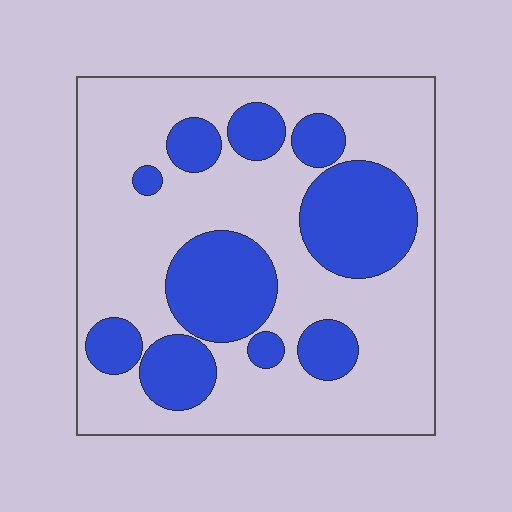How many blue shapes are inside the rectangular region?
10.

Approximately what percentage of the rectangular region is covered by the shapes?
Approximately 30%.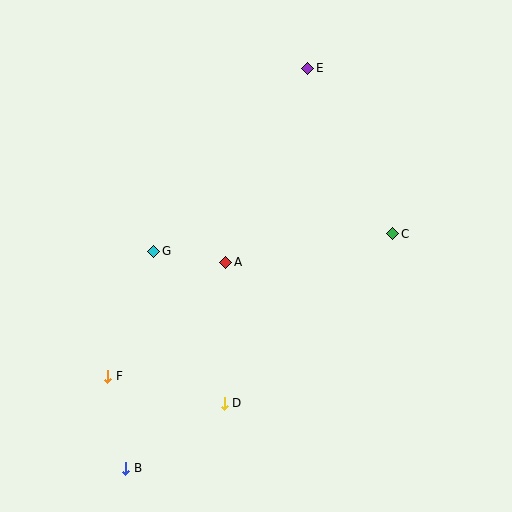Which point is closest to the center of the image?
Point A at (226, 262) is closest to the center.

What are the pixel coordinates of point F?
Point F is at (108, 376).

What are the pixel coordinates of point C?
Point C is at (393, 234).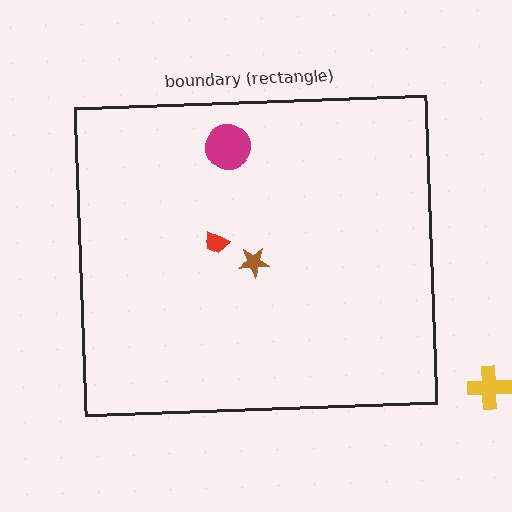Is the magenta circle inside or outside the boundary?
Inside.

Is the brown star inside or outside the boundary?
Inside.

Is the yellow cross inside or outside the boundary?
Outside.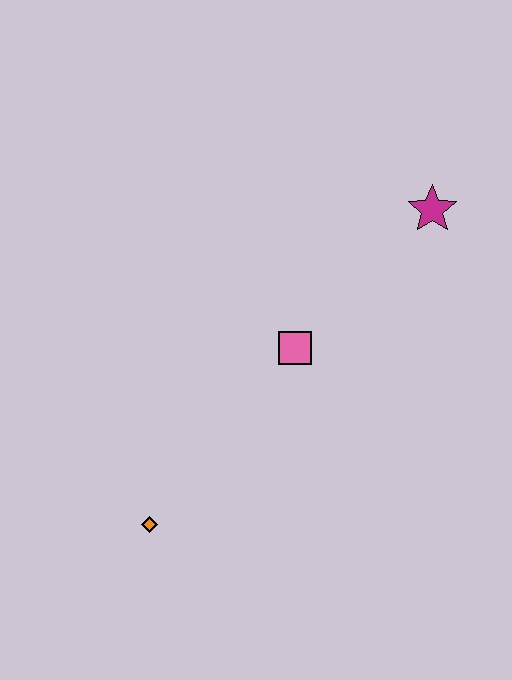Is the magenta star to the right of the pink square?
Yes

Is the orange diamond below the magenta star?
Yes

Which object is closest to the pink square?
The magenta star is closest to the pink square.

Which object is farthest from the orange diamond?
The magenta star is farthest from the orange diamond.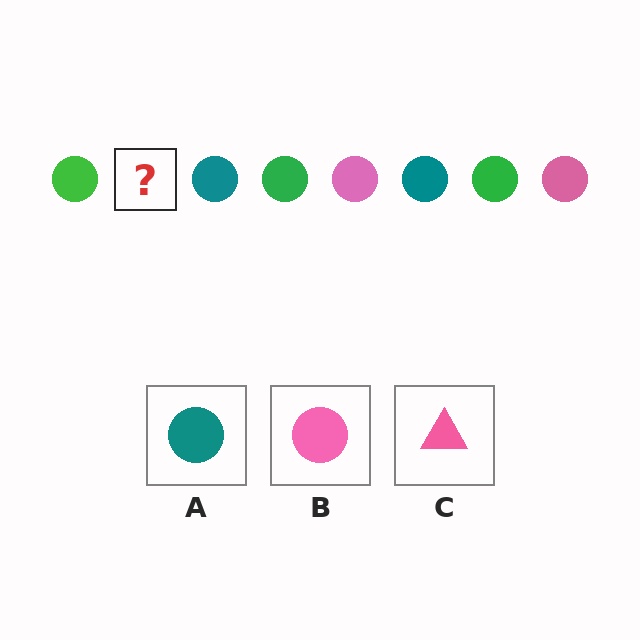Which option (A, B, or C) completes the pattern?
B.